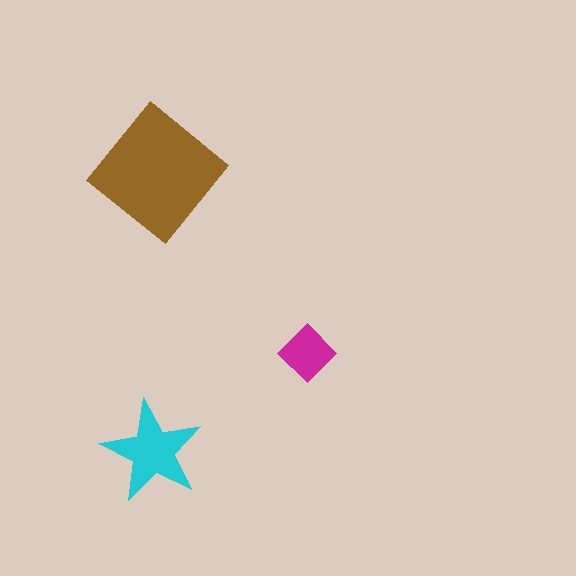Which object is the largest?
The brown diamond.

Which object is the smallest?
The magenta diamond.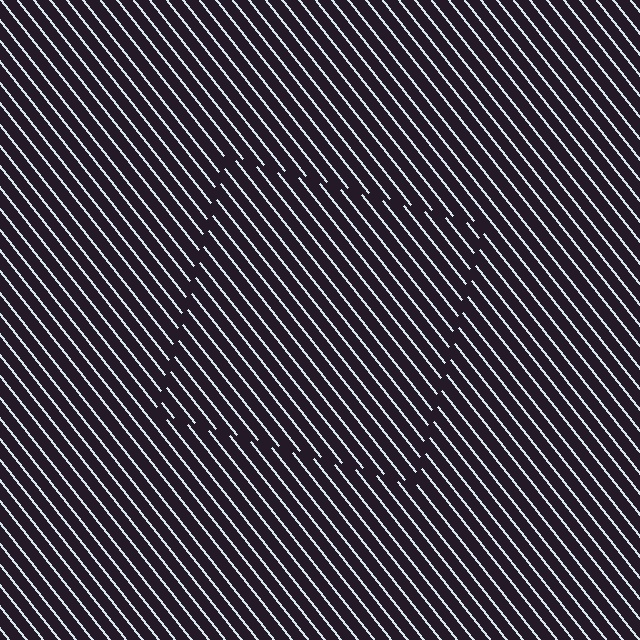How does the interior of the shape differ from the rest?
The interior of the shape contains the same grating, shifted by half a period — the contour is defined by the phase discontinuity where line-ends from the inner and outer gratings abut.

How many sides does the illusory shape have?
4 sides — the line-ends trace a square.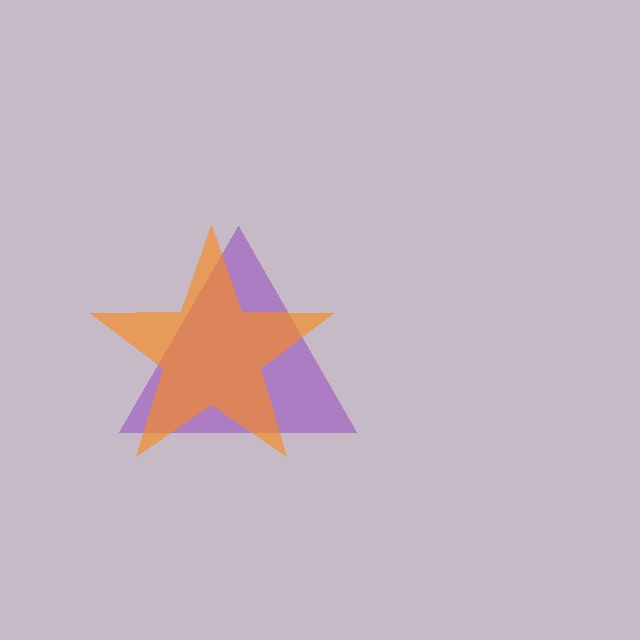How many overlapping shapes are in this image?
There are 2 overlapping shapes in the image.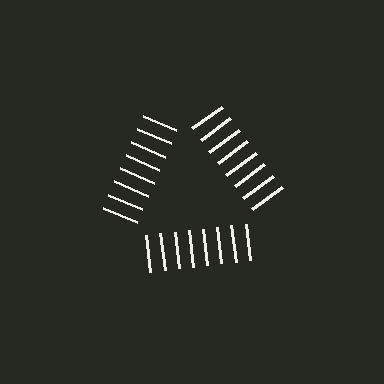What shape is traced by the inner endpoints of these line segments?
An illusory triangle — the line segments terminate on its edges but no continuous stroke is drawn.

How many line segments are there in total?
24 — 8 along each of the 3 edges.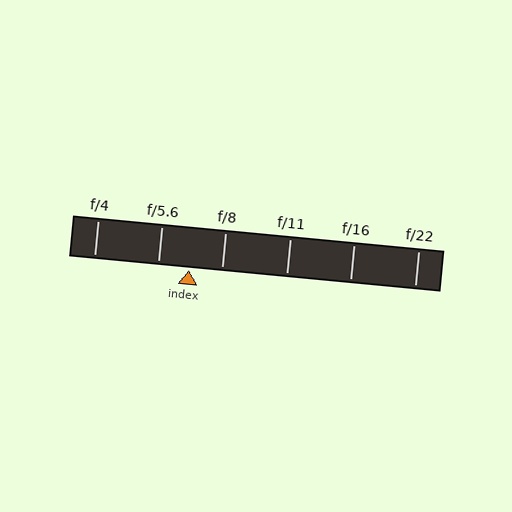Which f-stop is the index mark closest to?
The index mark is closest to f/5.6.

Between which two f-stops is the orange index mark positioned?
The index mark is between f/5.6 and f/8.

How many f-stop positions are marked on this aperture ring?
There are 6 f-stop positions marked.